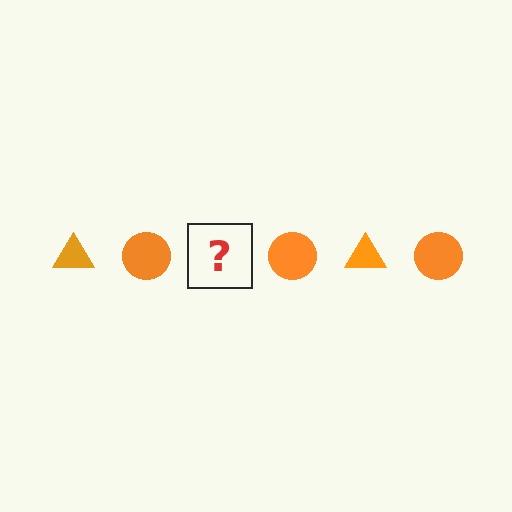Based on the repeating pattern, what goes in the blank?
The blank should be an orange triangle.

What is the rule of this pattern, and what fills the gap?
The rule is that the pattern cycles through triangle, circle shapes in orange. The gap should be filled with an orange triangle.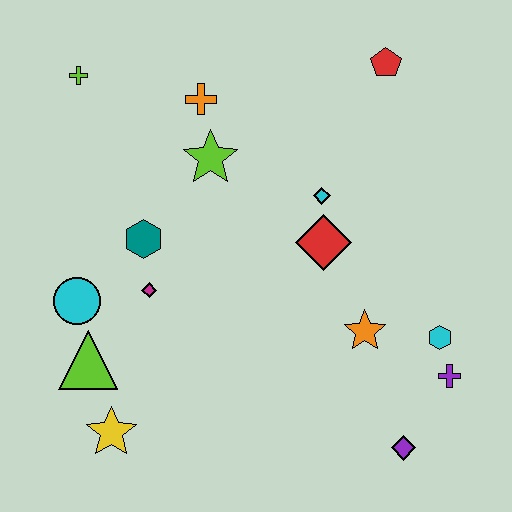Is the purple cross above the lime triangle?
No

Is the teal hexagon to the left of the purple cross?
Yes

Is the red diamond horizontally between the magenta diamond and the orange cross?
No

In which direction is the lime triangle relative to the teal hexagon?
The lime triangle is below the teal hexagon.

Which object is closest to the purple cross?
The cyan hexagon is closest to the purple cross.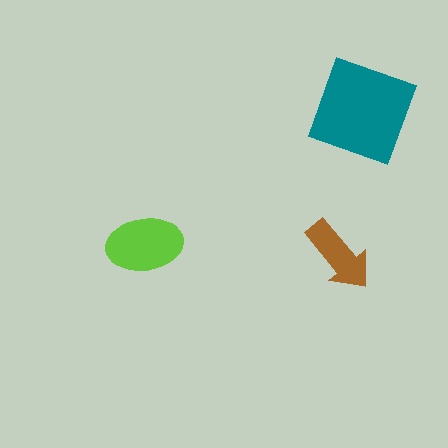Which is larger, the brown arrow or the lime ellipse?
The lime ellipse.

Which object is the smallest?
The brown arrow.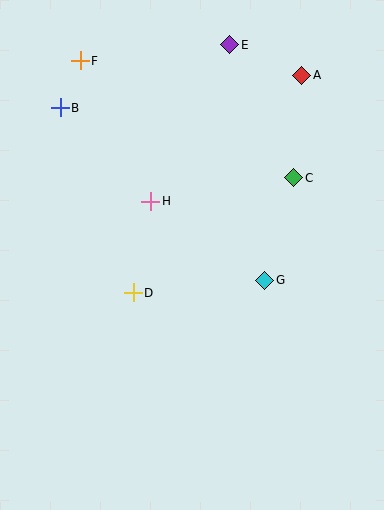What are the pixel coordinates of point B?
Point B is at (60, 108).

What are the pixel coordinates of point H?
Point H is at (151, 201).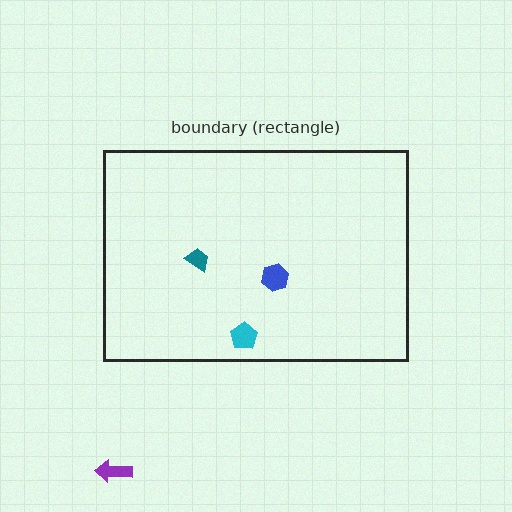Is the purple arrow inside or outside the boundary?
Outside.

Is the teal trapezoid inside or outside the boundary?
Inside.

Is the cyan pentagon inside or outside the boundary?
Inside.